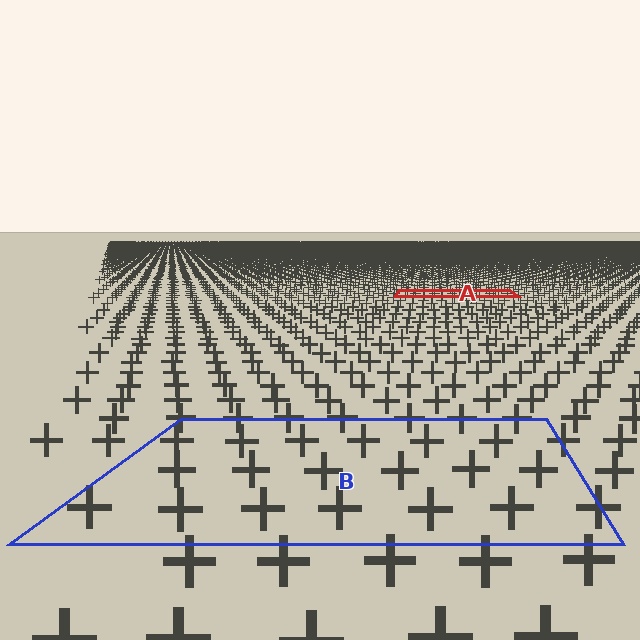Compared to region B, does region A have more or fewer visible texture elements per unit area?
Region A has more texture elements per unit area — they are packed more densely because it is farther away.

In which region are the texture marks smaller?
The texture marks are smaller in region A, because it is farther away.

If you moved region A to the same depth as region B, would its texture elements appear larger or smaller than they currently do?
They would appear larger. At a closer depth, the same texture elements are projected at a bigger on-screen size.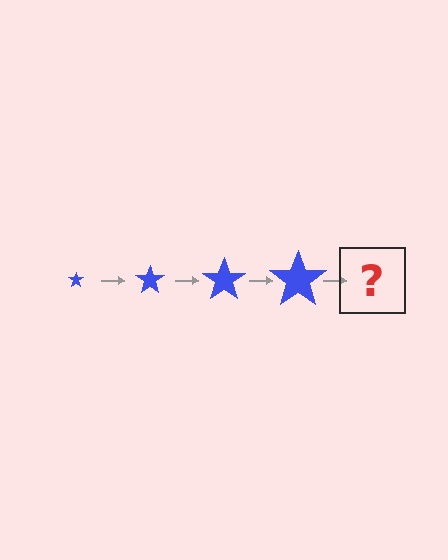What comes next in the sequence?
The next element should be a blue star, larger than the previous one.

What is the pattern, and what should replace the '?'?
The pattern is that the star gets progressively larger each step. The '?' should be a blue star, larger than the previous one.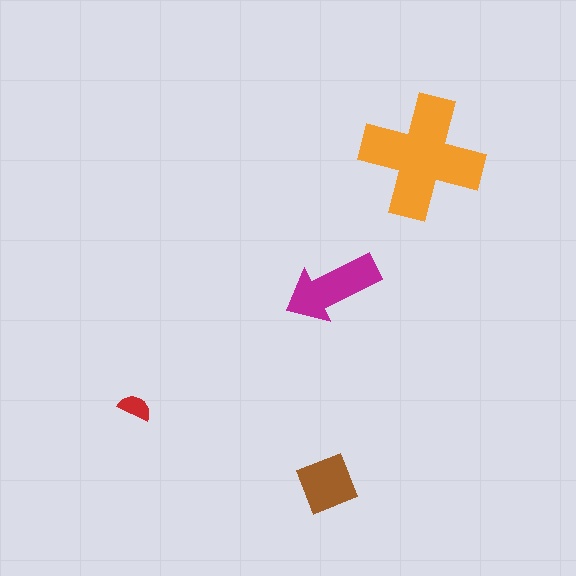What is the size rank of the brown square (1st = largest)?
3rd.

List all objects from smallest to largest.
The red semicircle, the brown square, the magenta arrow, the orange cross.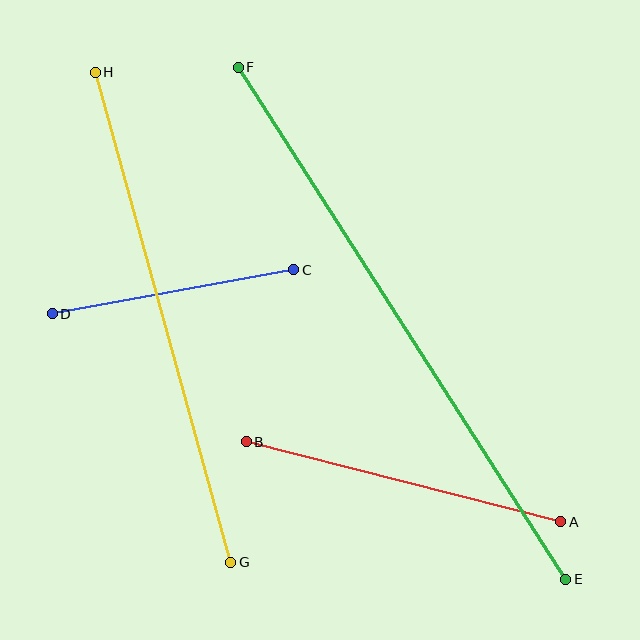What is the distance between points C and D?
The distance is approximately 245 pixels.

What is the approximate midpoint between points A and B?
The midpoint is at approximately (404, 482) pixels.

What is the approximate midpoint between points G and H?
The midpoint is at approximately (163, 317) pixels.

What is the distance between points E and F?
The distance is approximately 608 pixels.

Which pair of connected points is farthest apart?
Points E and F are farthest apart.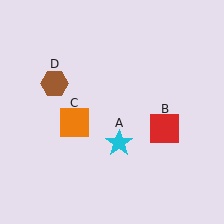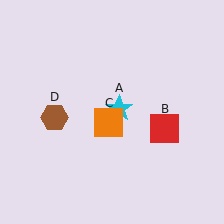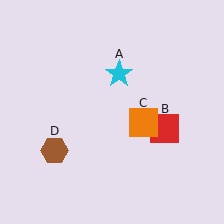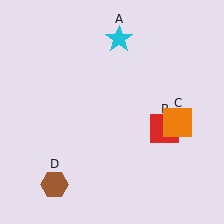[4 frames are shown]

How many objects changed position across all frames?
3 objects changed position: cyan star (object A), orange square (object C), brown hexagon (object D).